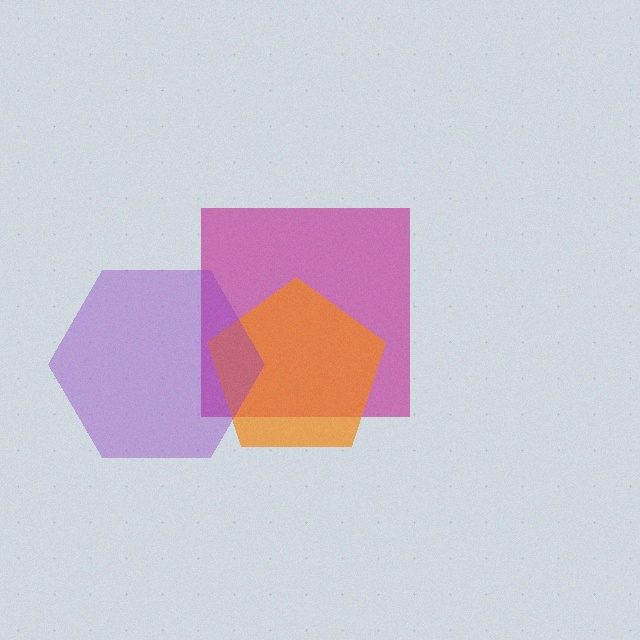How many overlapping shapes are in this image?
There are 3 overlapping shapes in the image.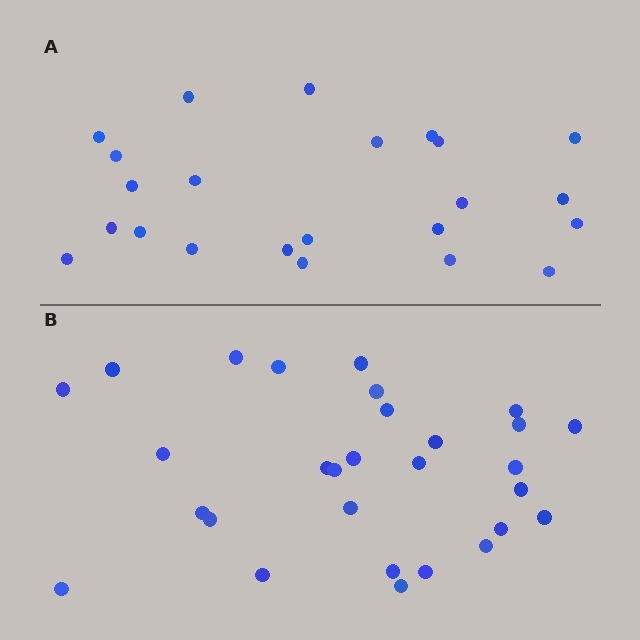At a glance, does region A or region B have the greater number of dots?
Region B (the bottom region) has more dots.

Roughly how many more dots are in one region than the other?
Region B has about 6 more dots than region A.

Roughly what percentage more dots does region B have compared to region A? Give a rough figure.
About 25% more.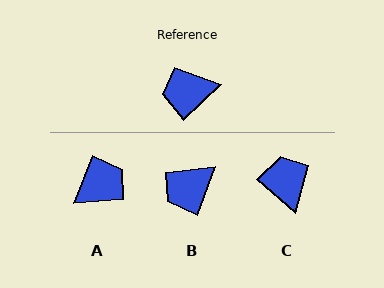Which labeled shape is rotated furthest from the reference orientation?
A, about 155 degrees away.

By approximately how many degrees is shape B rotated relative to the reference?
Approximately 26 degrees counter-clockwise.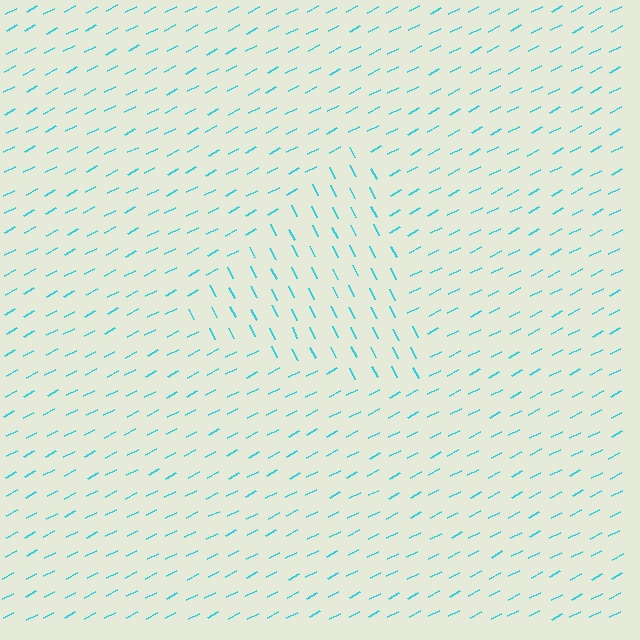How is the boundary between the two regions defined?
The boundary is defined purely by a change in line orientation (approximately 89 degrees difference). All lines are the same color and thickness.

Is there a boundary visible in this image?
Yes, there is a texture boundary formed by a change in line orientation.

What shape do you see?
I see a triangle.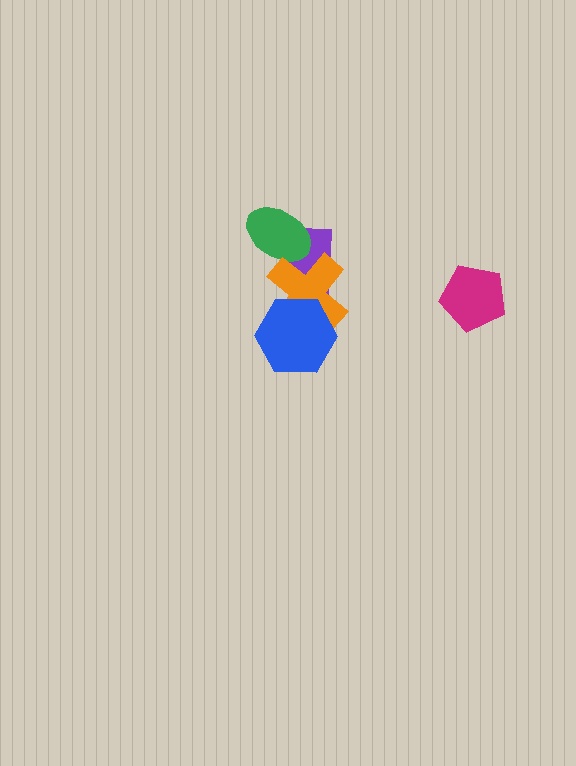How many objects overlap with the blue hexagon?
1 object overlaps with the blue hexagon.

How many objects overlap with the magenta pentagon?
0 objects overlap with the magenta pentagon.